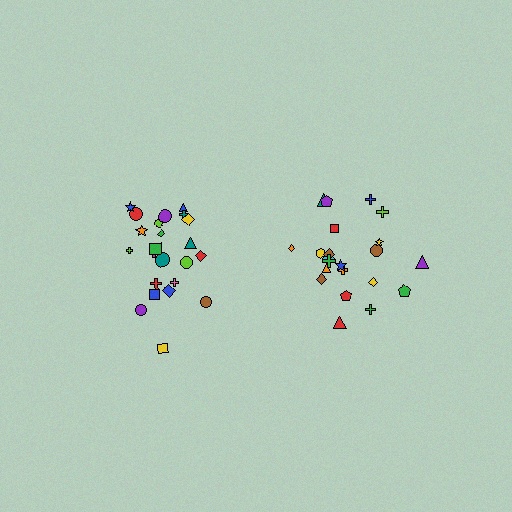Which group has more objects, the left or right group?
The left group.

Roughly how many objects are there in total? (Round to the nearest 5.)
Roughly 45 objects in total.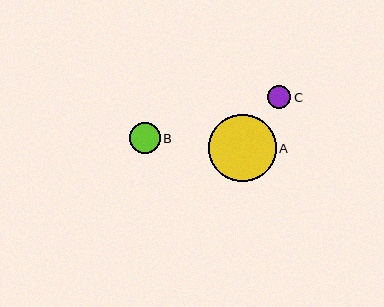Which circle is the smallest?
Circle C is the smallest with a size of approximately 23 pixels.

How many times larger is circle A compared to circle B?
Circle A is approximately 2.2 times the size of circle B.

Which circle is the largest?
Circle A is the largest with a size of approximately 68 pixels.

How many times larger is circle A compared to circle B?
Circle A is approximately 2.2 times the size of circle B.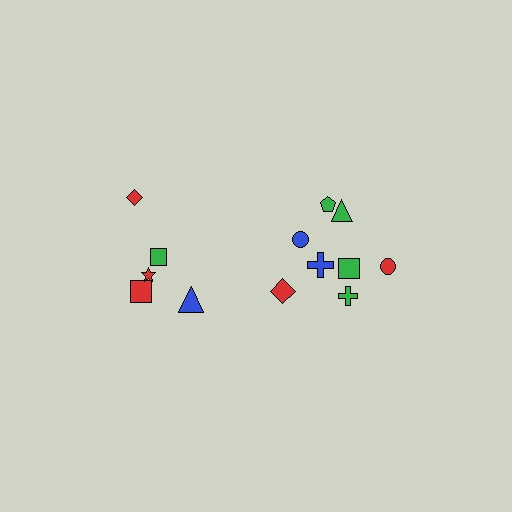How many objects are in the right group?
There are 8 objects.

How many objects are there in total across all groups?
There are 13 objects.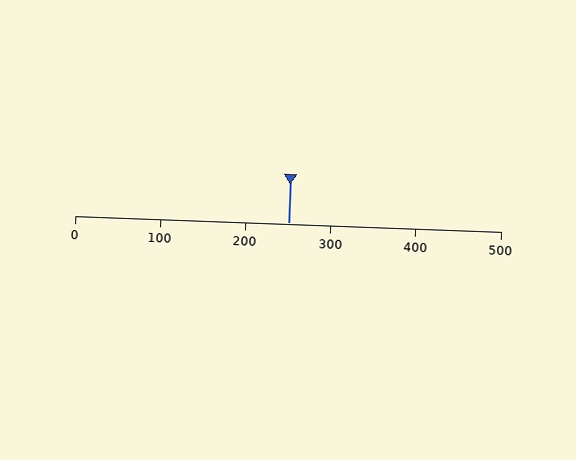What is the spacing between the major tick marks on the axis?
The major ticks are spaced 100 apart.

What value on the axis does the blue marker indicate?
The marker indicates approximately 250.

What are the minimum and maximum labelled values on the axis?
The axis runs from 0 to 500.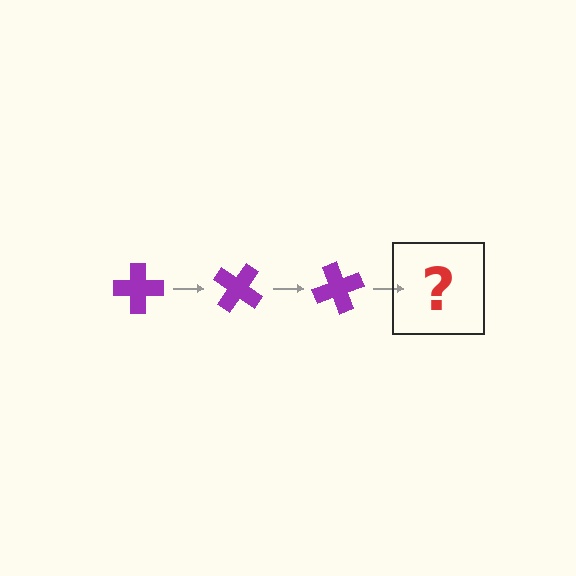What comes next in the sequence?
The next element should be a purple cross rotated 105 degrees.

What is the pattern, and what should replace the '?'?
The pattern is that the cross rotates 35 degrees each step. The '?' should be a purple cross rotated 105 degrees.